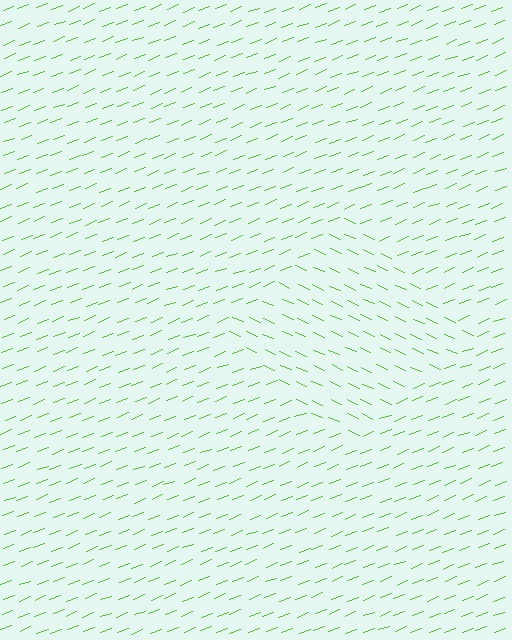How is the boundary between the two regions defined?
The boundary is defined purely by a change in line orientation (approximately 45 degrees difference). All lines are the same color and thickness.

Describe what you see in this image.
The image is filled with small lime line segments. A diamond region in the image has lines oriented differently from the surrounding lines, creating a visible texture boundary.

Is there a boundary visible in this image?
Yes, there is a texture boundary formed by a change in line orientation.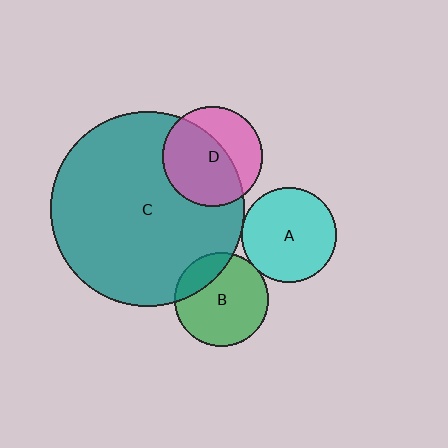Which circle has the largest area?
Circle C (teal).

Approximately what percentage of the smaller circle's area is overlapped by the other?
Approximately 20%.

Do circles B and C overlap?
Yes.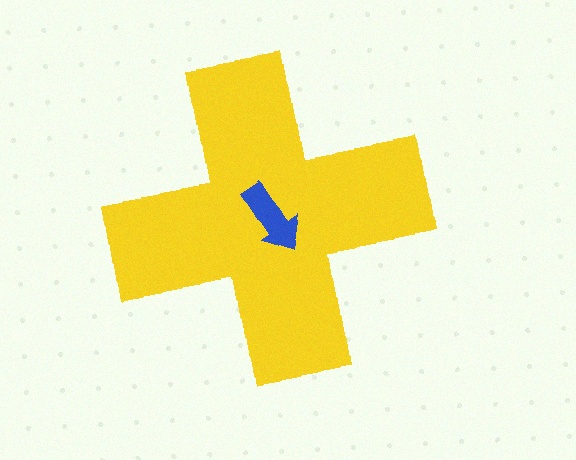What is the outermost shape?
The yellow cross.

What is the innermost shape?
The blue arrow.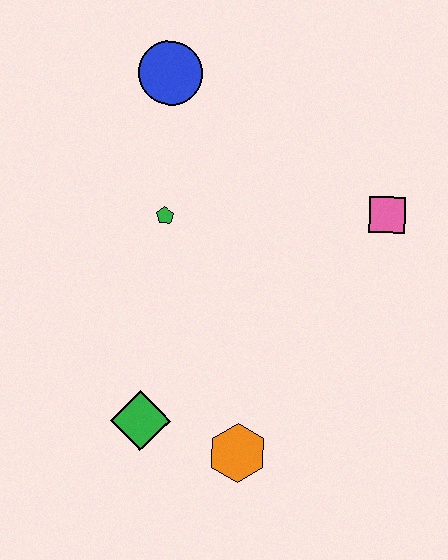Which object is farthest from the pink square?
The green diamond is farthest from the pink square.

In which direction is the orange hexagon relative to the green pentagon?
The orange hexagon is below the green pentagon.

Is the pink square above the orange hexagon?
Yes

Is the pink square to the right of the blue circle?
Yes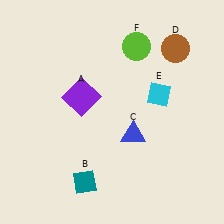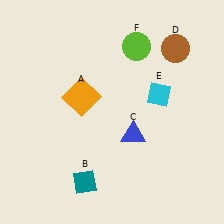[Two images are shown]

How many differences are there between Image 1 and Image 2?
There is 1 difference between the two images.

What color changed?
The square (A) changed from purple in Image 1 to orange in Image 2.